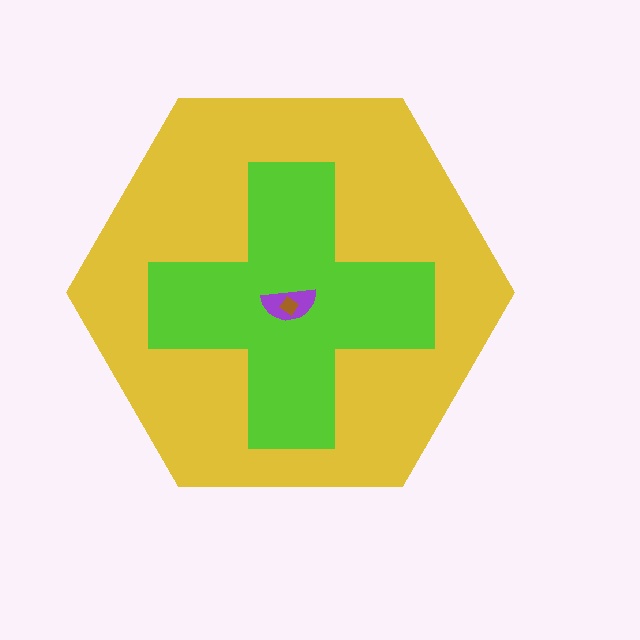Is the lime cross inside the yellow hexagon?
Yes.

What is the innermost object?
The brown diamond.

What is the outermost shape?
The yellow hexagon.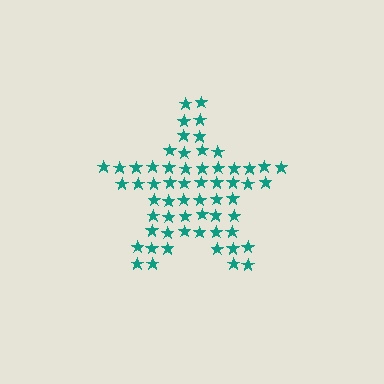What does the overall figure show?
The overall figure shows a star.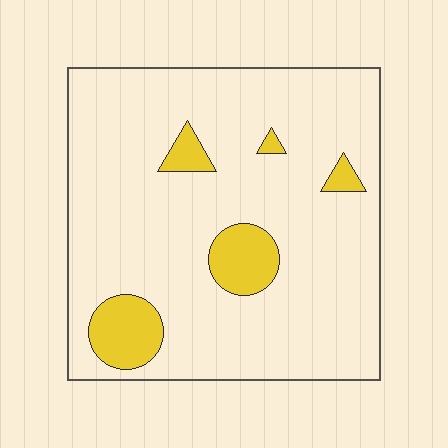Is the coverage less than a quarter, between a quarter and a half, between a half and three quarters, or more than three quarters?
Less than a quarter.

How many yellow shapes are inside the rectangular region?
5.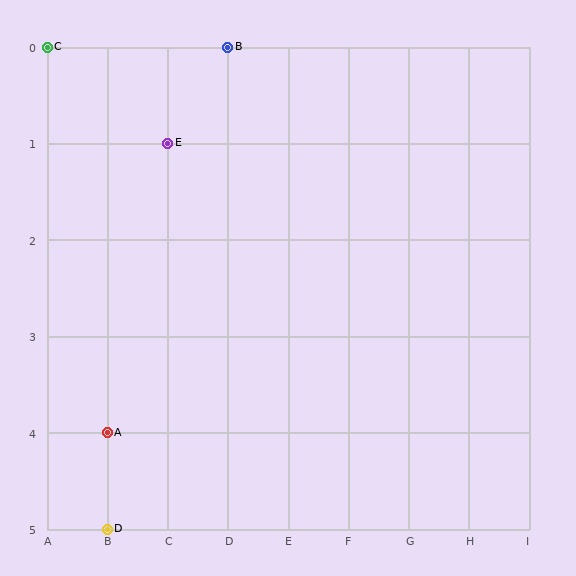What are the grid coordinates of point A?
Point A is at grid coordinates (B, 4).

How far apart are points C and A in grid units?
Points C and A are 1 column and 4 rows apart (about 4.1 grid units diagonally).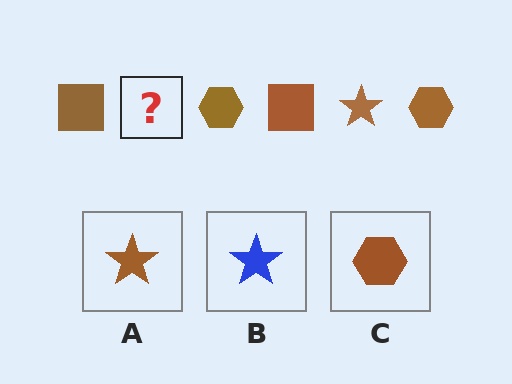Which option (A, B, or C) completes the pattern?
A.